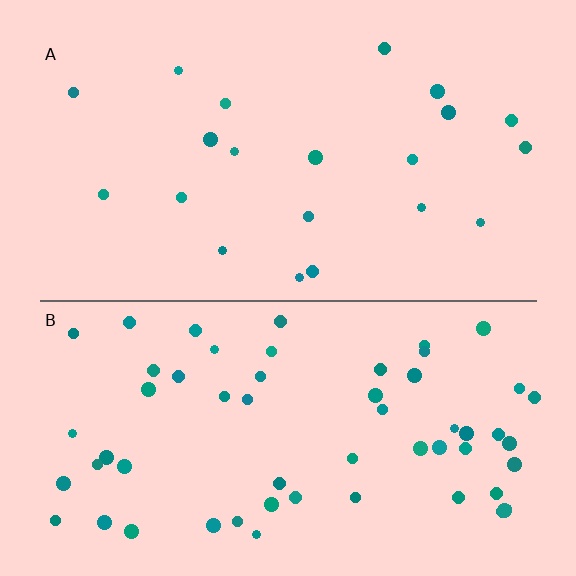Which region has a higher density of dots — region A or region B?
B (the bottom).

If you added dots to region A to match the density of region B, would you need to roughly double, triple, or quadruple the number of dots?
Approximately triple.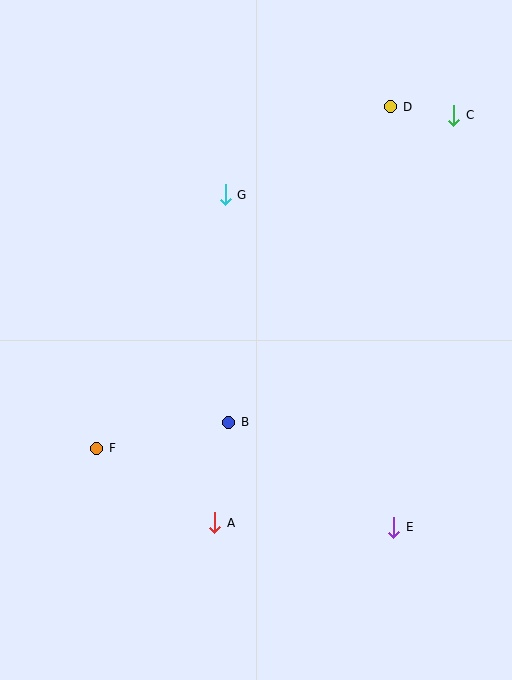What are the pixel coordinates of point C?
Point C is at (454, 115).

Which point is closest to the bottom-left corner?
Point F is closest to the bottom-left corner.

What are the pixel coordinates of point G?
Point G is at (225, 195).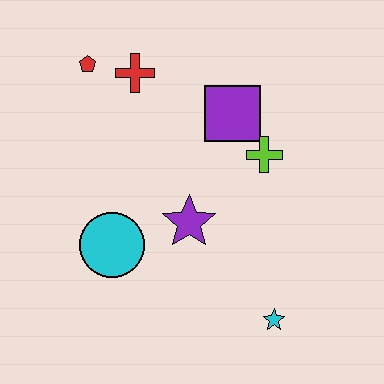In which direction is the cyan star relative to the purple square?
The cyan star is below the purple square.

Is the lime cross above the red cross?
No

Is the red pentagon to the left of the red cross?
Yes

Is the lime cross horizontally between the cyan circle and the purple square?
No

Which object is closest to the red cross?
The red pentagon is closest to the red cross.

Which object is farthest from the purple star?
The red pentagon is farthest from the purple star.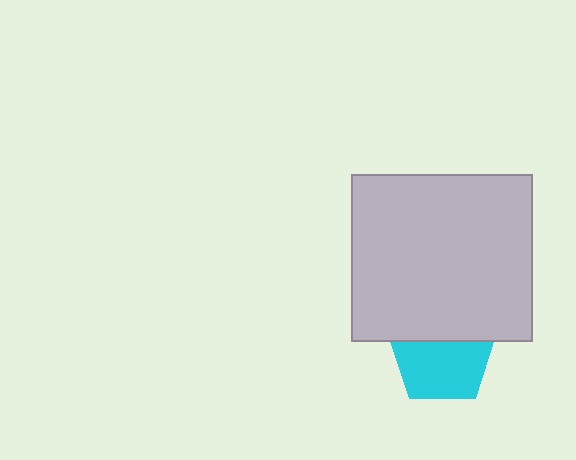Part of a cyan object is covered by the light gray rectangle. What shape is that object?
It is a pentagon.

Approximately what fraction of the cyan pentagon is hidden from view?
Roughly 36% of the cyan pentagon is hidden behind the light gray rectangle.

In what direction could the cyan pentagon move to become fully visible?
The cyan pentagon could move down. That would shift it out from behind the light gray rectangle entirely.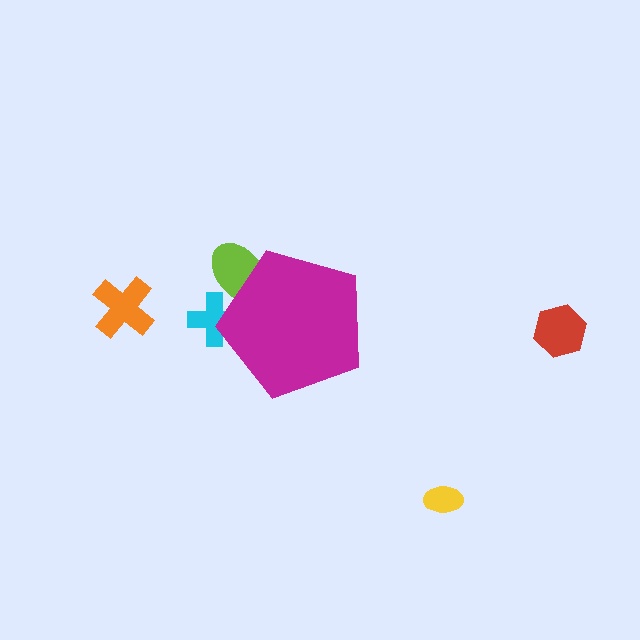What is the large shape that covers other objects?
A magenta pentagon.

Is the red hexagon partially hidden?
No, the red hexagon is fully visible.